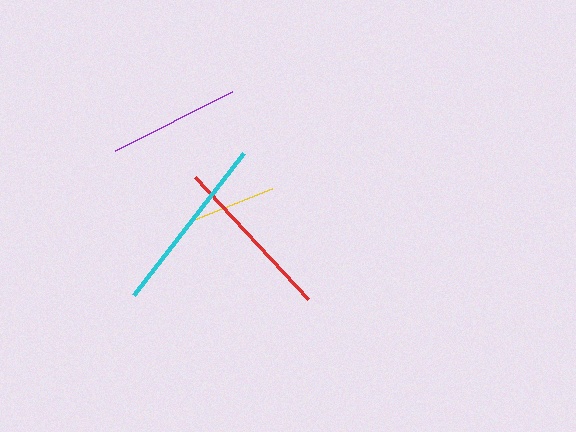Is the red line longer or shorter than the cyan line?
The cyan line is longer than the red line.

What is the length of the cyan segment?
The cyan segment is approximately 179 pixels long.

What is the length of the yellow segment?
The yellow segment is approximately 84 pixels long.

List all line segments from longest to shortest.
From longest to shortest: cyan, red, purple, yellow.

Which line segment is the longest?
The cyan line is the longest at approximately 179 pixels.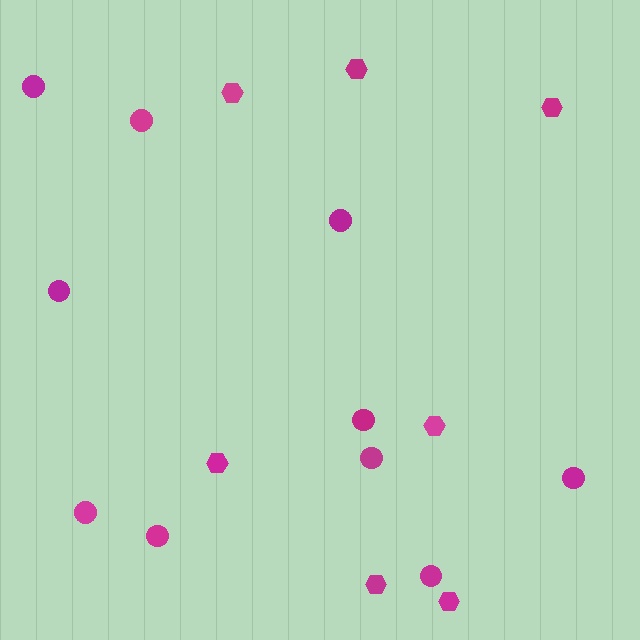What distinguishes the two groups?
There are 2 groups: one group of circles (10) and one group of hexagons (7).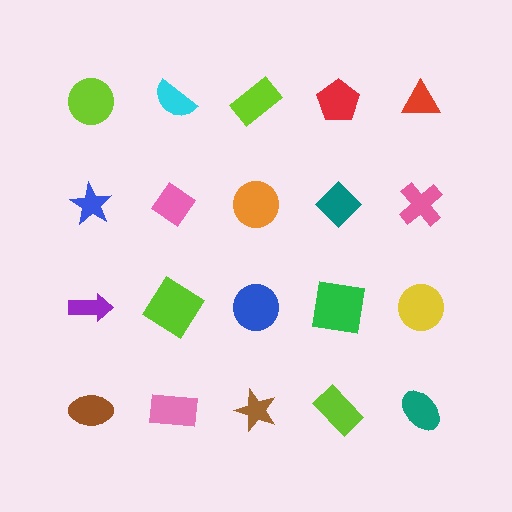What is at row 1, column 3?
A lime rectangle.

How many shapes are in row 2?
5 shapes.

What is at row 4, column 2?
A pink rectangle.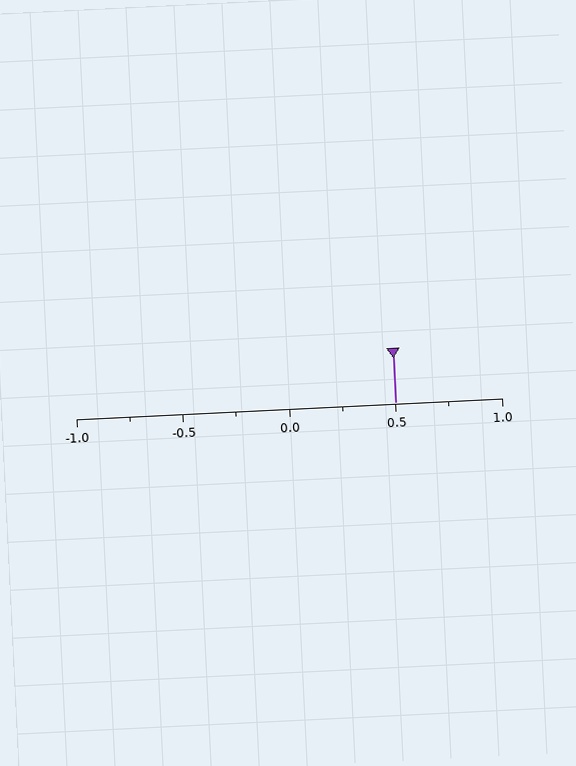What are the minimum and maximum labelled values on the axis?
The axis runs from -1.0 to 1.0.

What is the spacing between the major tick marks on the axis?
The major ticks are spaced 0.5 apart.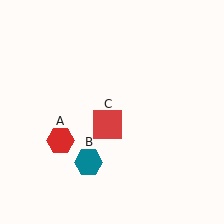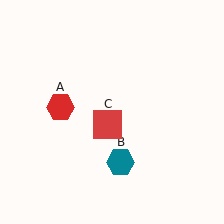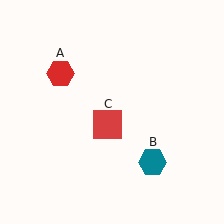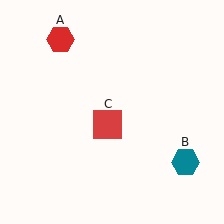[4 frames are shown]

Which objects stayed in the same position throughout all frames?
Red square (object C) remained stationary.